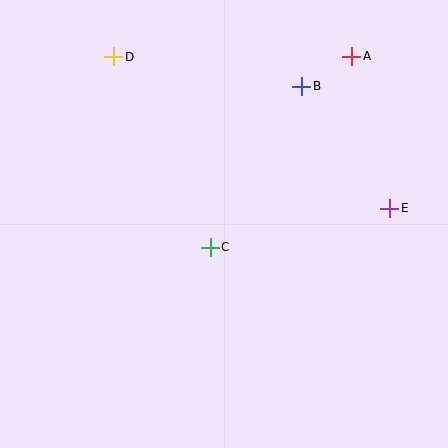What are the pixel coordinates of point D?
Point D is at (114, 57).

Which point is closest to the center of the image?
Point C at (210, 247) is closest to the center.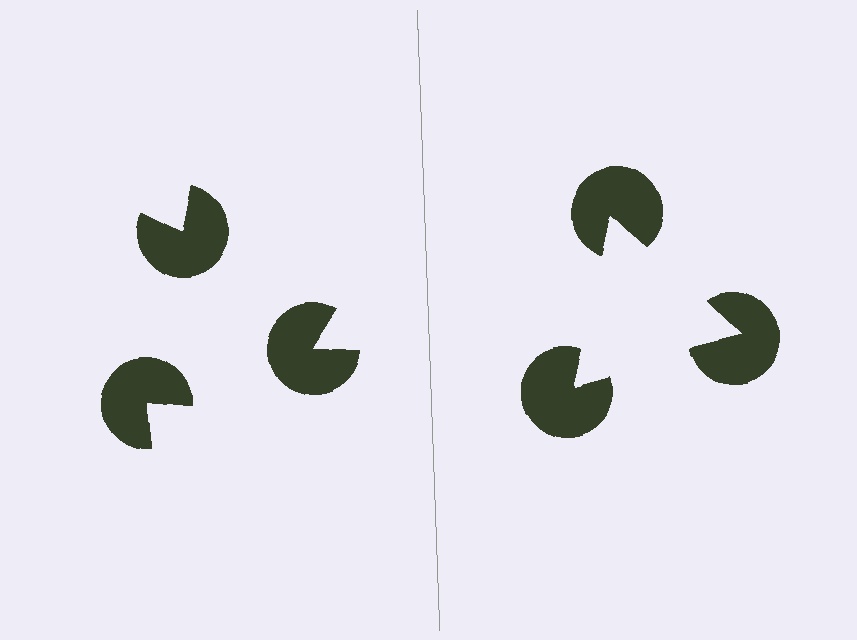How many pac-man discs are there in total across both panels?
6 — 3 on each side.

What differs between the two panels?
The pac-man discs are positioned identically on both sides; only the wedge orientations differ. On the right they align to a triangle; on the left they are misaligned.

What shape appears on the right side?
An illusory triangle.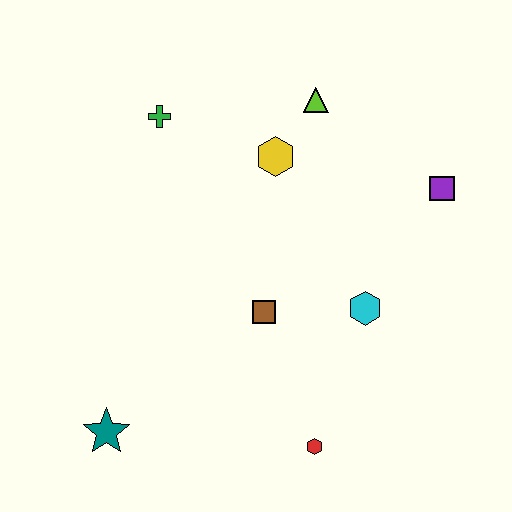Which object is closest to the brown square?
The cyan hexagon is closest to the brown square.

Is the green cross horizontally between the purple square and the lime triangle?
No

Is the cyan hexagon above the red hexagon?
Yes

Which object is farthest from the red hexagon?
The green cross is farthest from the red hexagon.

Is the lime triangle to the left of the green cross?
No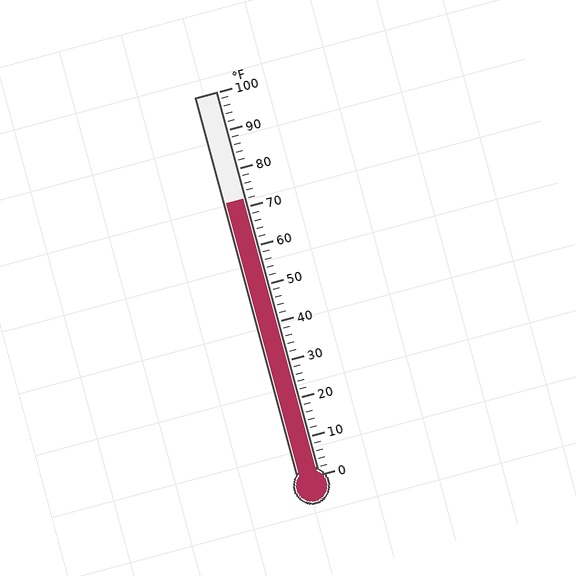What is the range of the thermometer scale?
The thermometer scale ranges from 0°F to 100°F.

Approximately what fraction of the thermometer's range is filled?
The thermometer is filled to approximately 70% of its range.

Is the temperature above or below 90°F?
The temperature is below 90°F.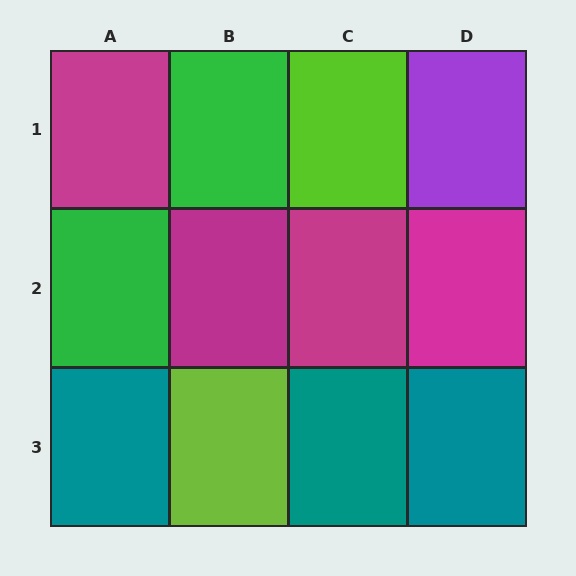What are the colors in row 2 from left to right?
Green, magenta, magenta, magenta.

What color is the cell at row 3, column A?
Teal.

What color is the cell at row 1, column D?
Purple.